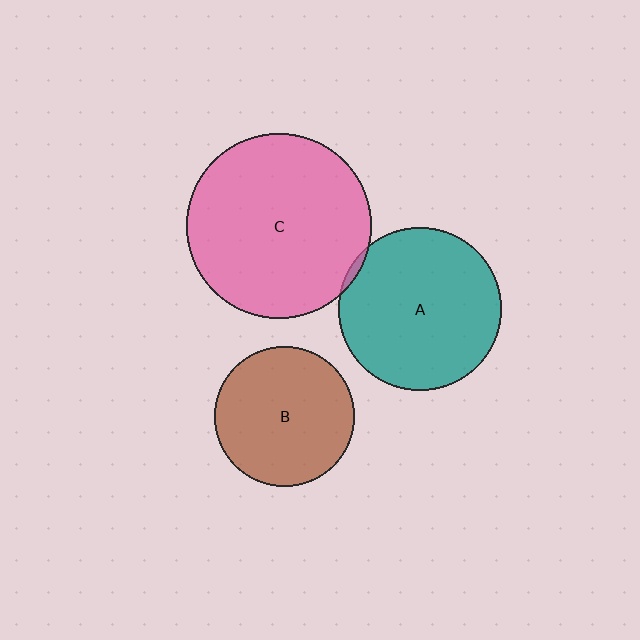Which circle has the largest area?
Circle C (pink).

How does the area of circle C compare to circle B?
Approximately 1.7 times.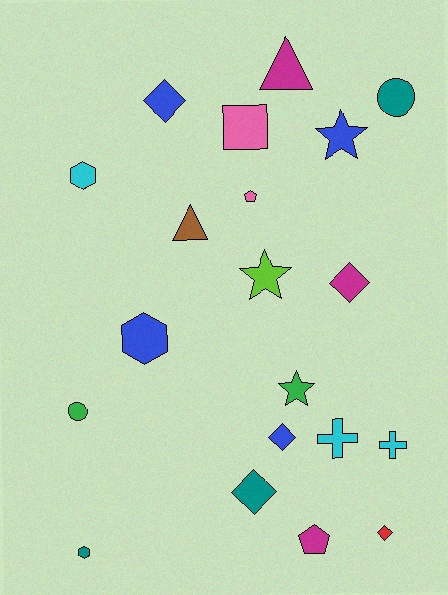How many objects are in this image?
There are 20 objects.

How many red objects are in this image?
There is 1 red object.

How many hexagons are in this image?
There are 3 hexagons.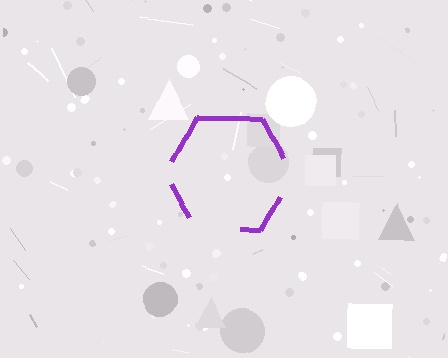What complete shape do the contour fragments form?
The contour fragments form a hexagon.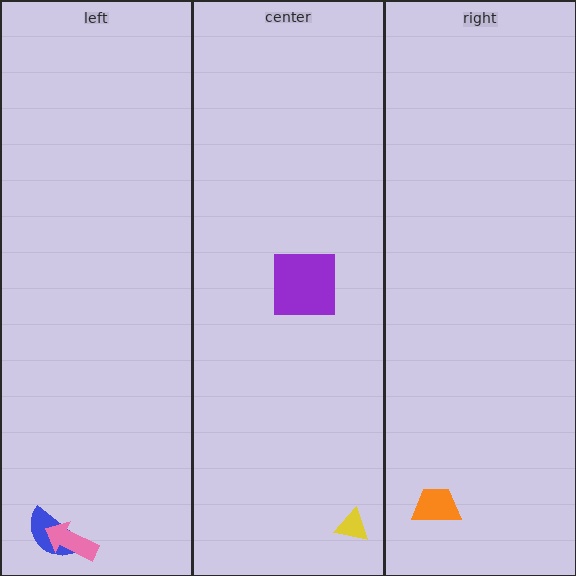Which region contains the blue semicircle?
The left region.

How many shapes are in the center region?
2.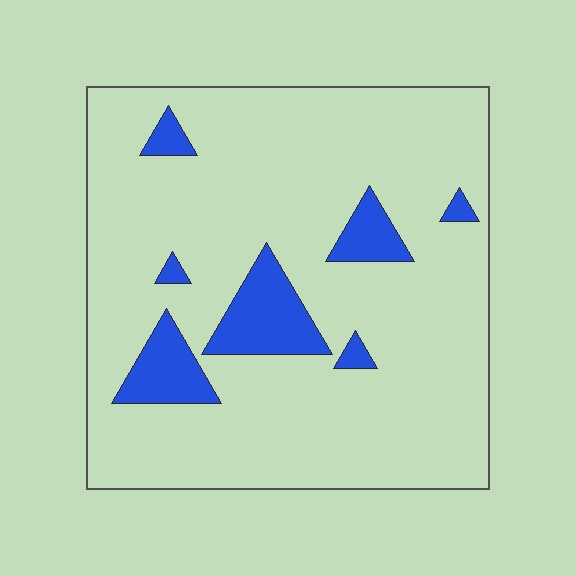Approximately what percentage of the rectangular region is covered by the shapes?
Approximately 10%.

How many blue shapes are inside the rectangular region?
7.